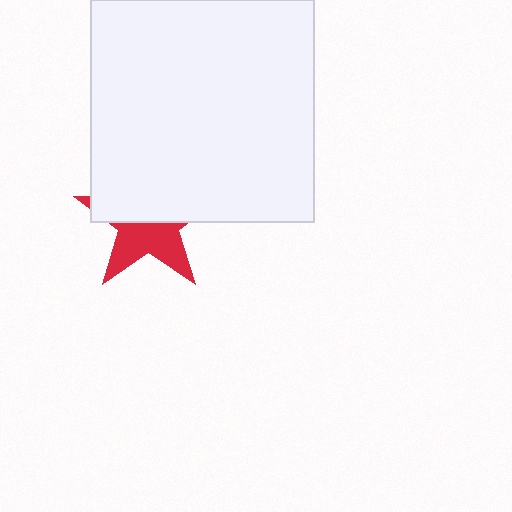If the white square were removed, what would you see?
You would see the complete red star.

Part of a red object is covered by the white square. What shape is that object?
It is a star.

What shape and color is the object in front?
The object in front is a white square.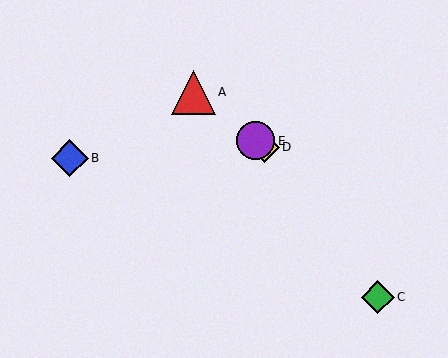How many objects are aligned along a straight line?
3 objects (A, D, E) are aligned along a straight line.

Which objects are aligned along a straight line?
Objects A, D, E are aligned along a straight line.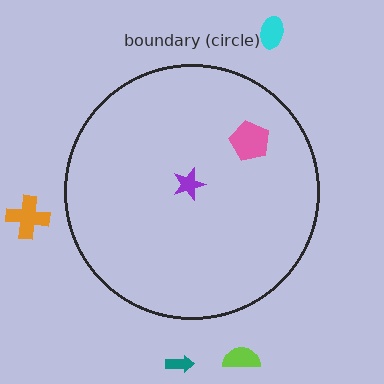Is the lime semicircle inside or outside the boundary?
Outside.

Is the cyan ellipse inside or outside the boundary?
Outside.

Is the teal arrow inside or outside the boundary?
Outside.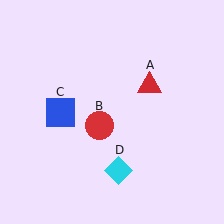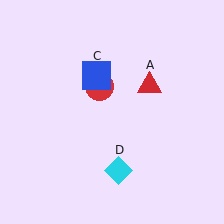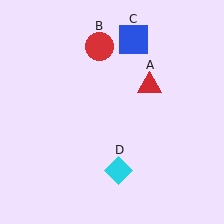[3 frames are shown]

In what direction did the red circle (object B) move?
The red circle (object B) moved up.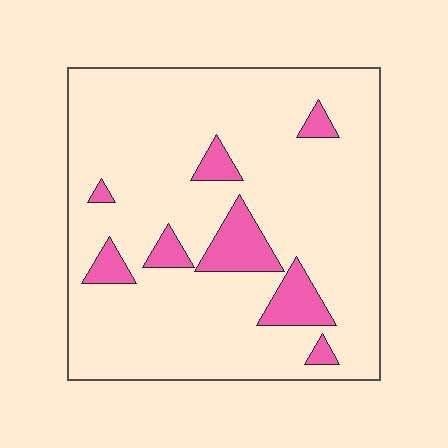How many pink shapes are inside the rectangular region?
8.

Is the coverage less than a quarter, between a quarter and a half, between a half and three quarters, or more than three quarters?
Less than a quarter.